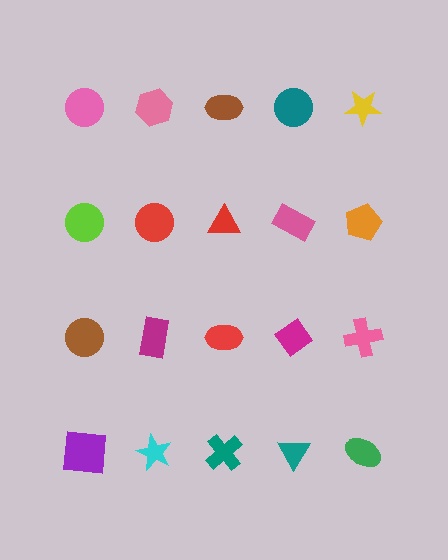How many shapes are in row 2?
5 shapes.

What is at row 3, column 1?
A brown circle.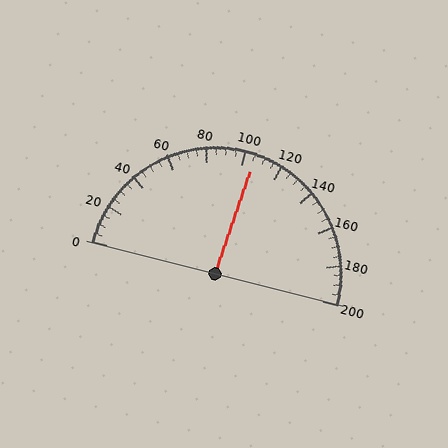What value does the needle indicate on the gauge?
The needle indicates approximately 105.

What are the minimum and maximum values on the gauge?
The gauge ranges from 0 to 200.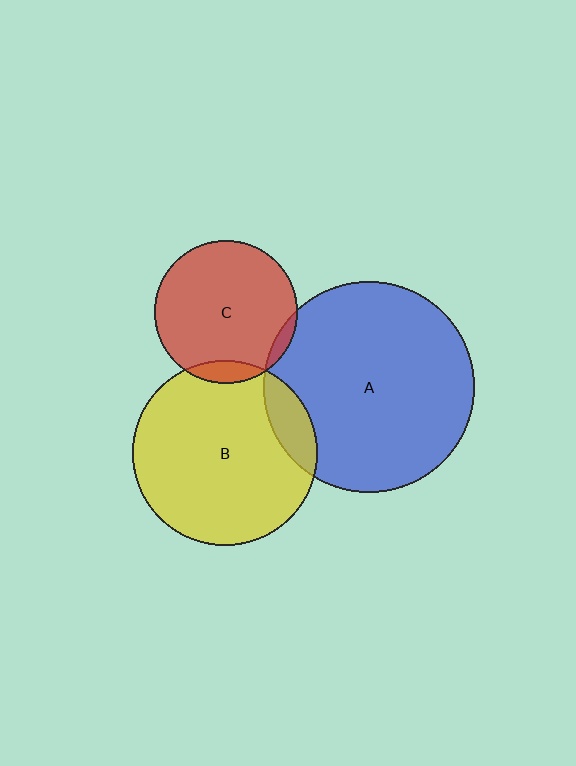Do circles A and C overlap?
Yes.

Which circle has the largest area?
Circle A (blue).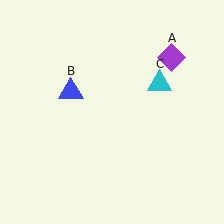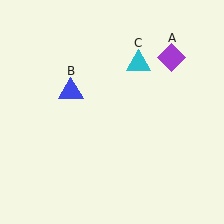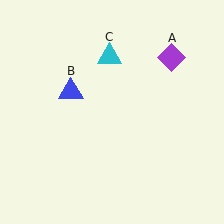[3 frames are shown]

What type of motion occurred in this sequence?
The cyan triangle (object C) rotated counterclockwise around the center of the scene.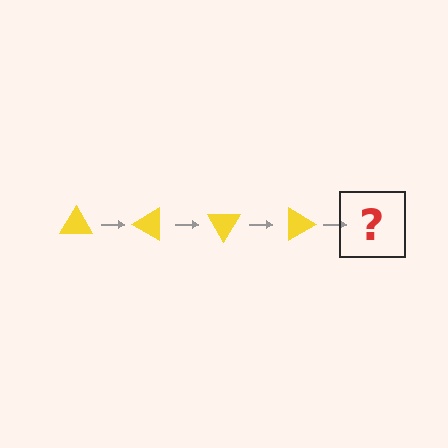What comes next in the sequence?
The next element should be a yellow triangle rotated 120 degrees.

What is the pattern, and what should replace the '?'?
The pattern is that the triangle rotates 30 degrees each step. The '?' should be a yellow triangle rotated 120 degrees.